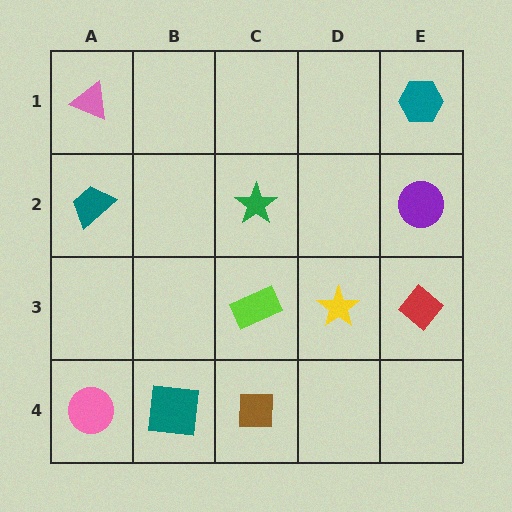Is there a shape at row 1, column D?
No, that cell is empty.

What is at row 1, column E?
A teal hexagon.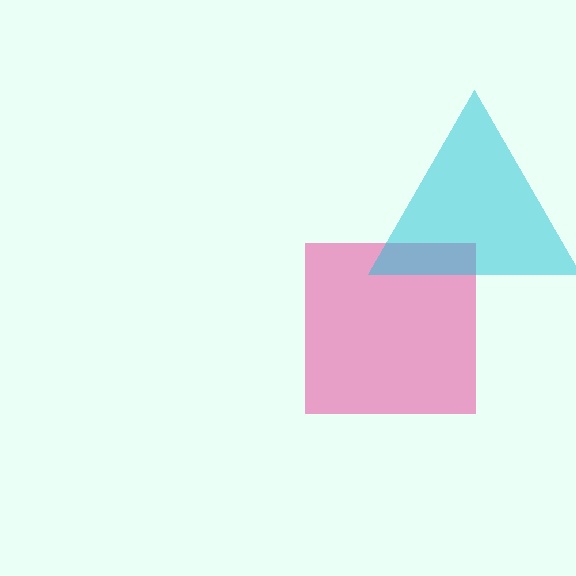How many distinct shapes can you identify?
There are 2 distinct shapes: a pink square, a cyan triangle.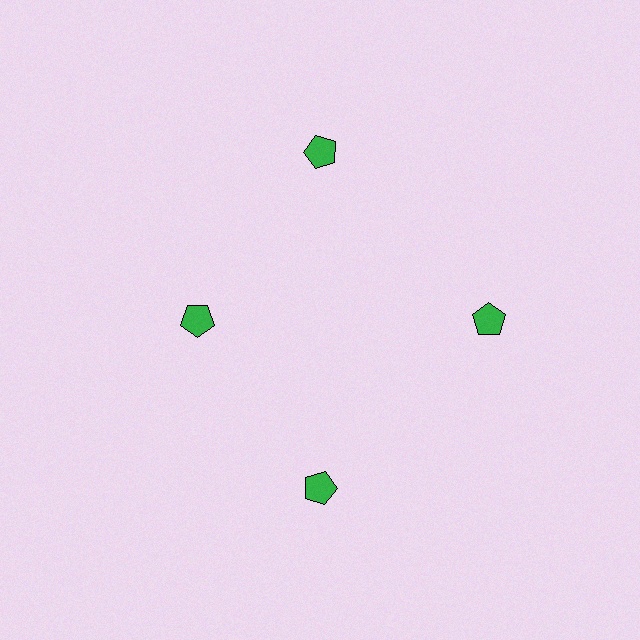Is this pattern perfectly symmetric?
No. The 4 green pentagons are arranged in a ring, but one element near the 9 o'clock position is pulled inward toward the center, breaking the 4-fold rotational symmetry.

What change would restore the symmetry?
The symmetry would be restored by moving it outward, back onto the ring so that all 4 pentagons sit at equal angles and equal distance from the center.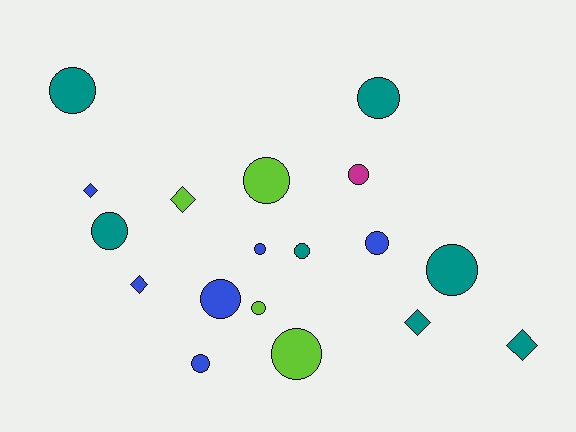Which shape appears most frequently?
Circle, with 13 objects.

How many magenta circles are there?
There is 1 magenta circle.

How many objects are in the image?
There are 18 objects.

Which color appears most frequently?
Teal, with 7 objects.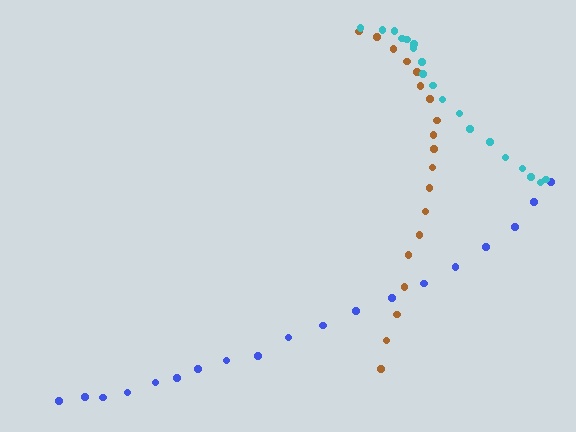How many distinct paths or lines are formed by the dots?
There are 3 distinct paths.